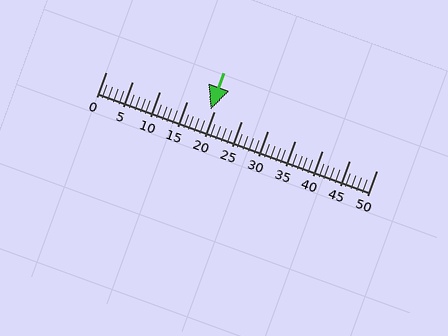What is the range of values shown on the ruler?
The ruler shows values from 0 to 50.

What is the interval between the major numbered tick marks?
The major tick marks are spaced 5 units apart.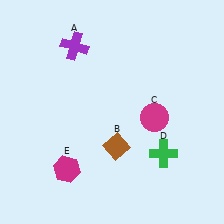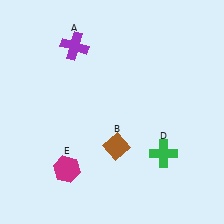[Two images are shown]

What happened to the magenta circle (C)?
The magenta circle (C) was removed in Image 2. It was in the bottom-right area of Image 1.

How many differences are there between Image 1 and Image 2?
There is 1 difference between the two images.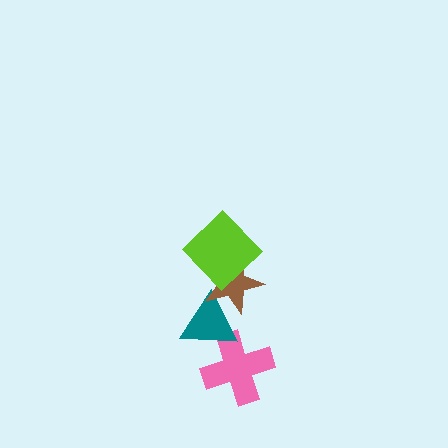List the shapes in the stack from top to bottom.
From top to bottom: the lime diamond, the brown star, the teal triangle, the pink cross.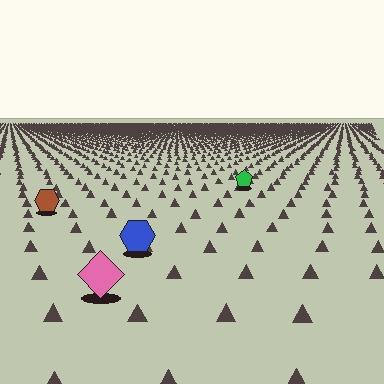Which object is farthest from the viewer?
The green pentagon is farthest from the viewer. It appears smaller and the ground texture around it is denser.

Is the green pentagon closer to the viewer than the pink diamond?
No. The pink diamond is closer — you can tell from the texture gradient: the ground texture is coarser near it.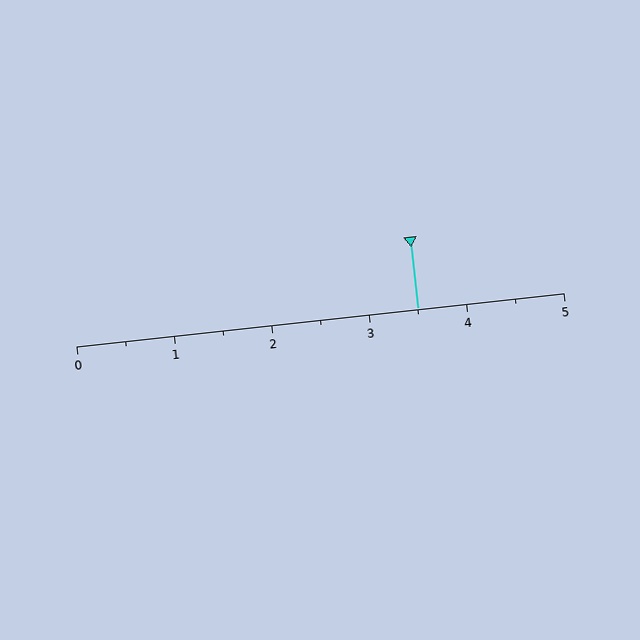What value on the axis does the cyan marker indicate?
The marker indicates approximately 3.5.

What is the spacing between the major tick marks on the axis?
The major ticks are spaced 1 apart.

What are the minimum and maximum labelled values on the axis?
The axis runs from 0 to 5.